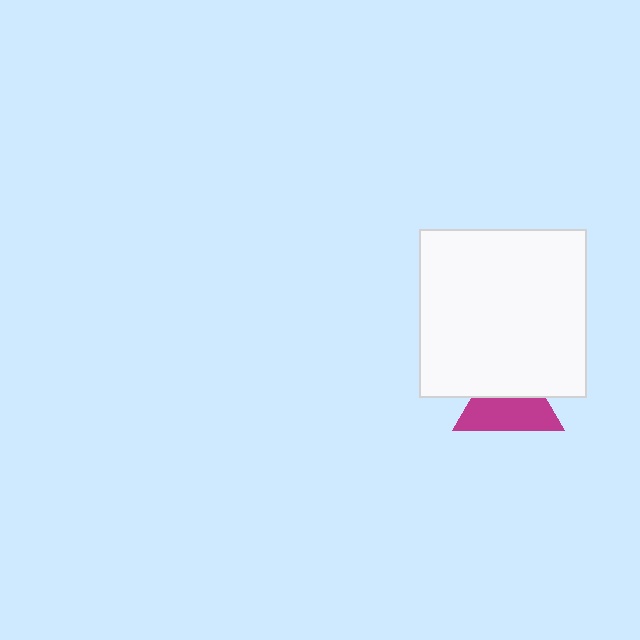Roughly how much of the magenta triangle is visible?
About half of it is visible (roughly 58%).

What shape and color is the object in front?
The object in front is a white square.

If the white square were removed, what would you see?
You would see the complete magenta triangle.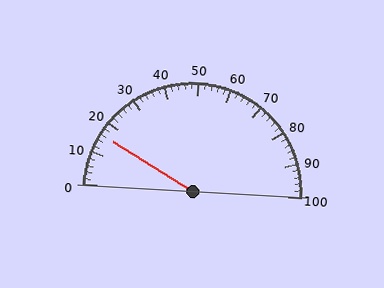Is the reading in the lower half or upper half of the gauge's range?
The reading is in the lower half of the range (0 to 100).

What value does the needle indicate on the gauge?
The needle indicates approximately 16.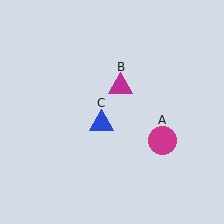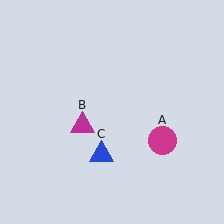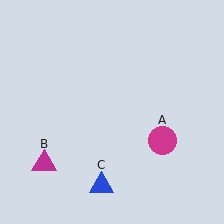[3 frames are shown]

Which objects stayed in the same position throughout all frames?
Magenta circle (object A) remained stationary.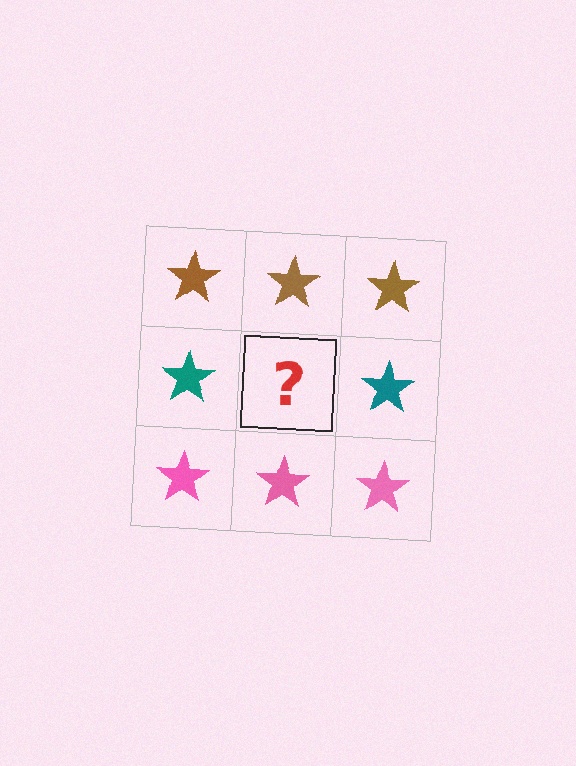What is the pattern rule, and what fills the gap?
The rule is that each row has a consistent color. The gap should be filled with a teal star.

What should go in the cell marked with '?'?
The missing cell should contain a teal star.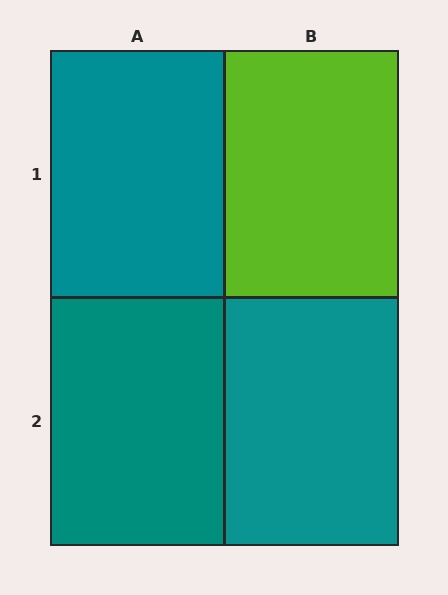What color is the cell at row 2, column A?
Teal.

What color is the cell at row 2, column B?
Teal.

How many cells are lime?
1 cell is lime.